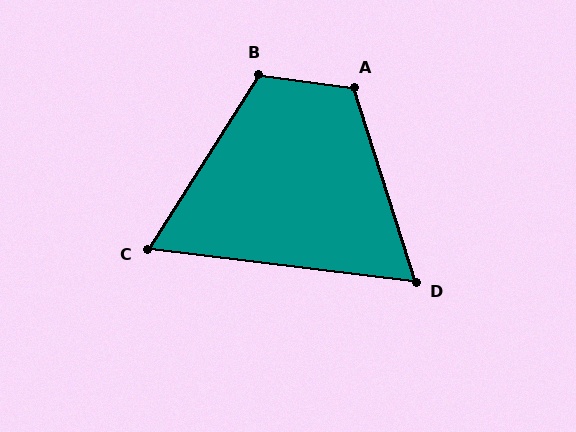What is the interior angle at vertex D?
Approximately 65 degrees (acute).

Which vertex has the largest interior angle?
A, at approximately 115 degrees.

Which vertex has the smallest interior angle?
C, at approximately 65 degrees.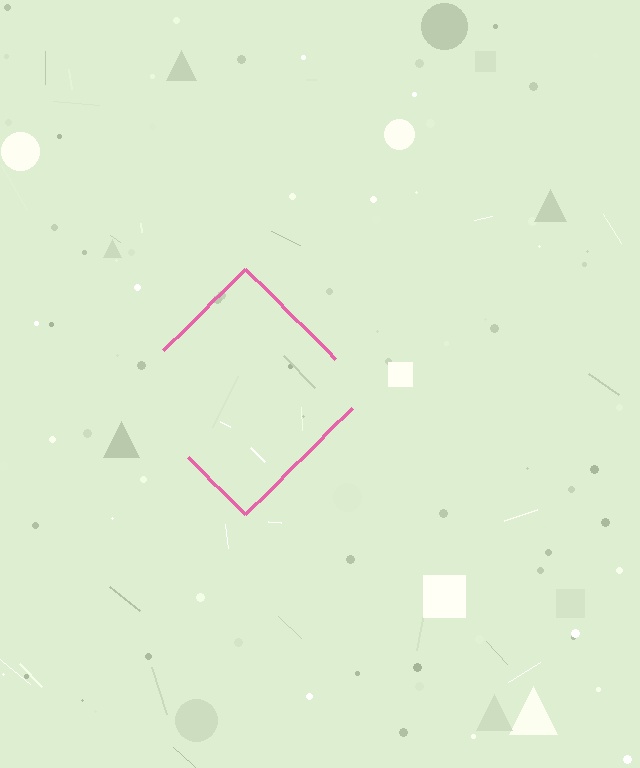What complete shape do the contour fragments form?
The contour fragments form a diamond.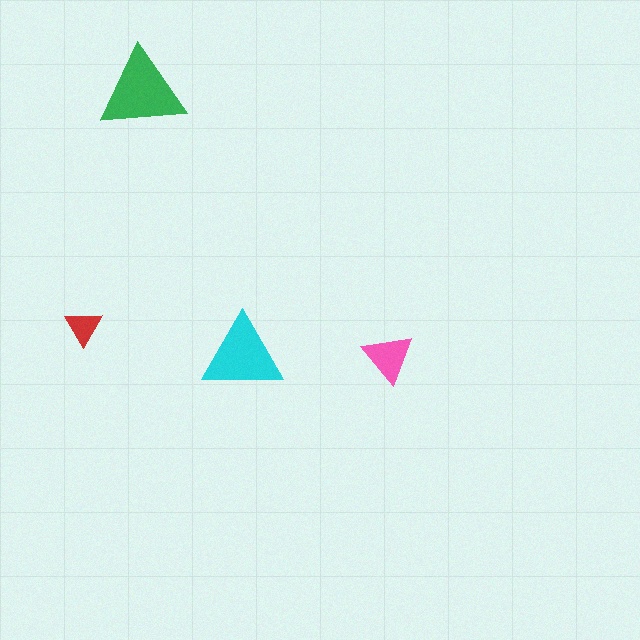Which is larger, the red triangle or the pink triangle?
The pink one.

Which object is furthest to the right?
The pink triangle is rightmost.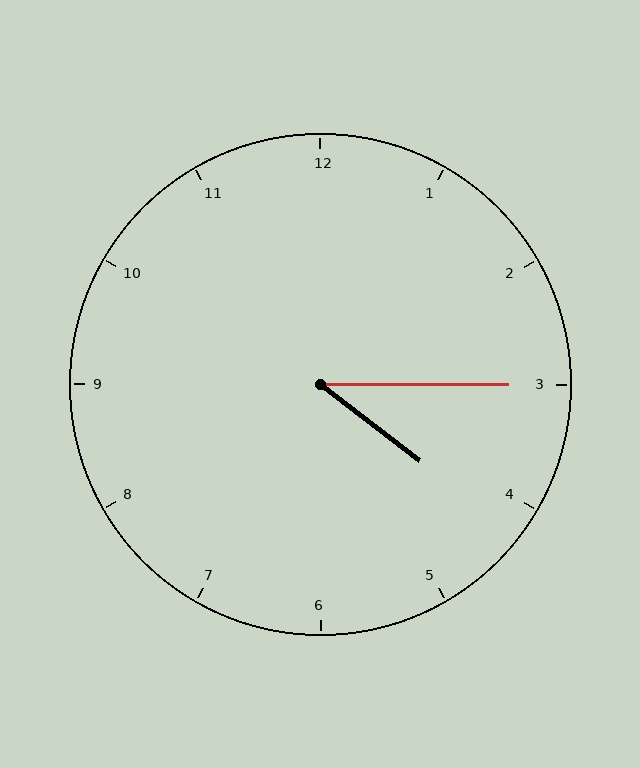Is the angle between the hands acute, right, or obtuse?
It is acute.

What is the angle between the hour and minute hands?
Approximately 38 degrees.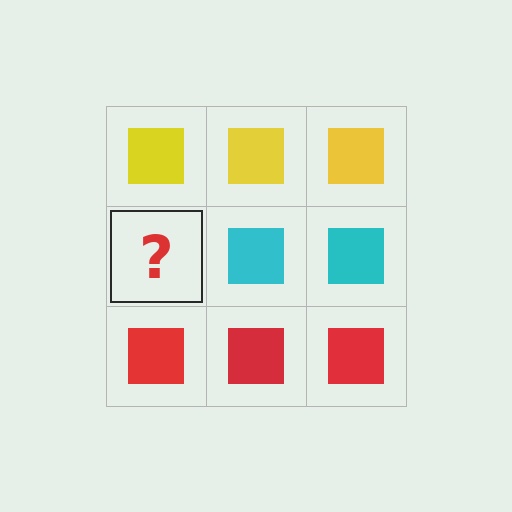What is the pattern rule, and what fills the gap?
The rule is that each row has a consistent color. The gap should be filled with a cyan square.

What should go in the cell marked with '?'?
The missing cell should contain a cyan square.